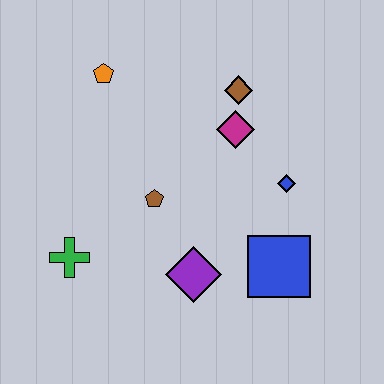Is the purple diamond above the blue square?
No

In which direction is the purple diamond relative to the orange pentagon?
The purple diamond is below the orange pentagon.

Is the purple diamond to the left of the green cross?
No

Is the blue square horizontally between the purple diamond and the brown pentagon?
No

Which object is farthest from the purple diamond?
The orange pentagon is farthest from the purple diamond.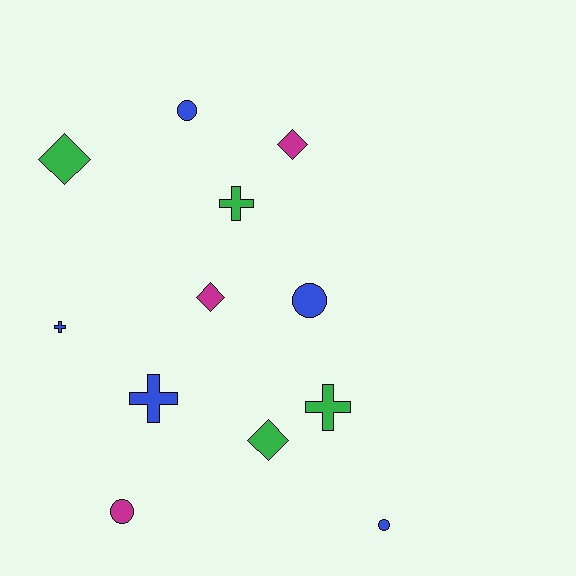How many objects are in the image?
There are 12 objects.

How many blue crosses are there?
There are 2 blue crosses.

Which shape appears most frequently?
Cross, with 4 objects.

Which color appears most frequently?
Blue, with 5 objects.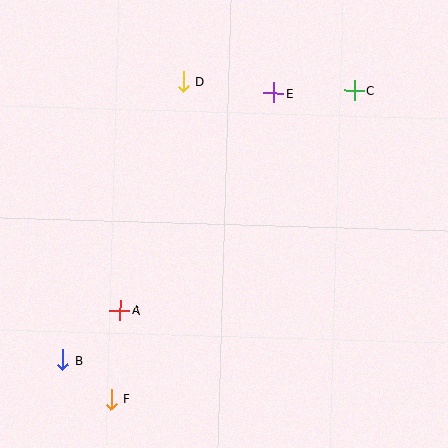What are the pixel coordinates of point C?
Point C is at (354, 91).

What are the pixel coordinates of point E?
Point E is at (274, 93).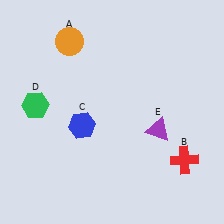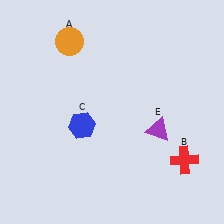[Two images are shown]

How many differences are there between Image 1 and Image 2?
There is 1 difference between the two images.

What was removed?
The green hexagon (D) was removed in Image 2.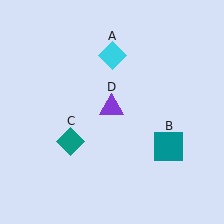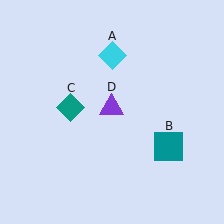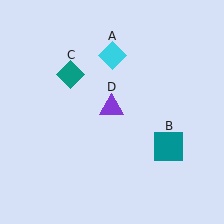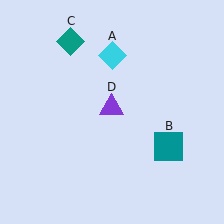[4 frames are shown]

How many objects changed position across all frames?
1 object changed position: teal diamond (object C).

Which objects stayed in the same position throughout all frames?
Cyan diamond (object A) and teal square (object B) and purple triangle (object D) remained stationary.